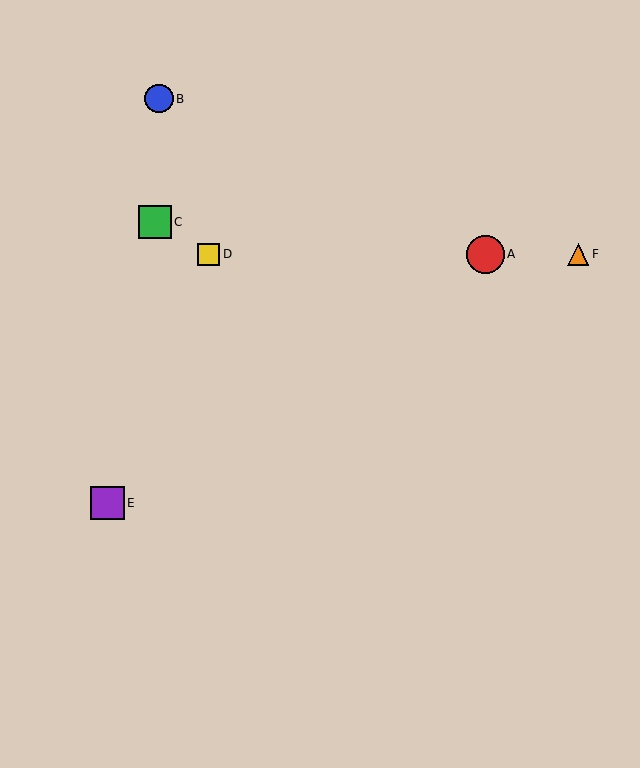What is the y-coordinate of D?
Object D is at y≈254.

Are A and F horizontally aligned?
Yes, both are at y≈254.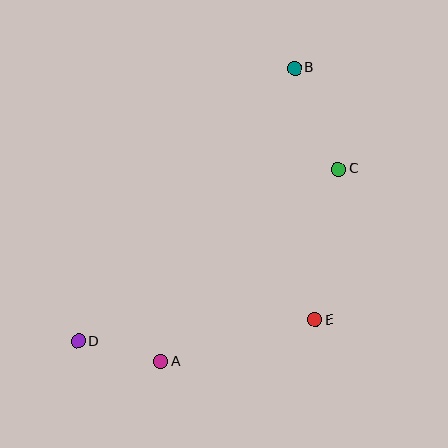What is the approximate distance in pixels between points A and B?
The distance between A and B is approximately 323 pixels.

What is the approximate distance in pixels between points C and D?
The distance between C and D is approximately 312 pixels.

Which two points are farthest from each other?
Points B and D are farthest from each other.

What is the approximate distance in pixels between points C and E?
The distance between C and E is approximately 152 pixels.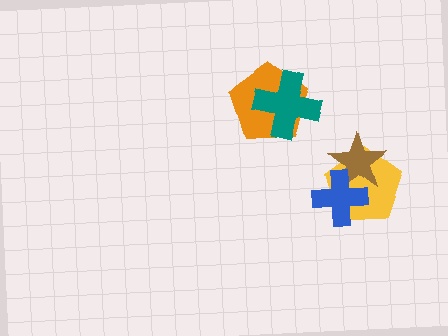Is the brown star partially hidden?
Yes, it is partially covered by another shape.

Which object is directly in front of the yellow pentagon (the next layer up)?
The brown star is directly in front of the yellow pentagon.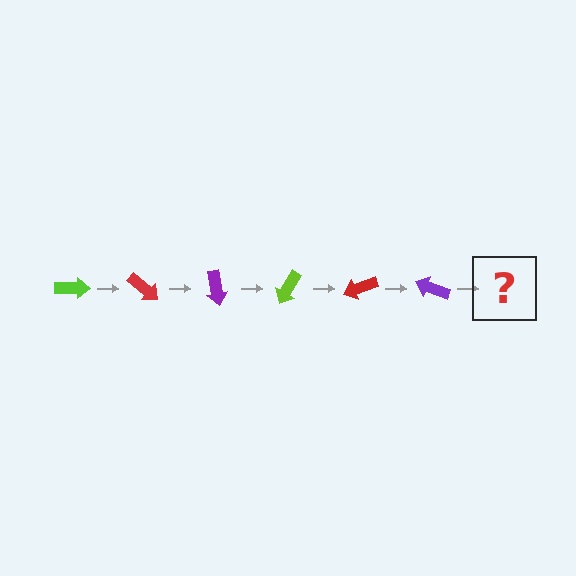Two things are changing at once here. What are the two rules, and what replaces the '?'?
The two rules are that it rotates 40 degrees each step and the color cycles through lime, red, and purple. The '?' should be a lime arrow, rotated 240 degrees from the start.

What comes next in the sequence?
The next element should be a lime arrow, rotated 240 degrees from the start.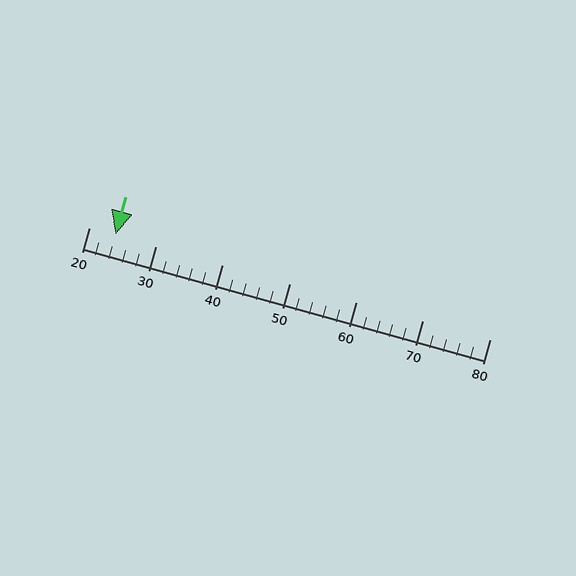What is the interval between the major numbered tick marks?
The major tick marks are spaced 10 units apart.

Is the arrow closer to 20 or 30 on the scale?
The arrow is closer to 20.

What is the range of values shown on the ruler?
The ruler shows values from 20 to 80.